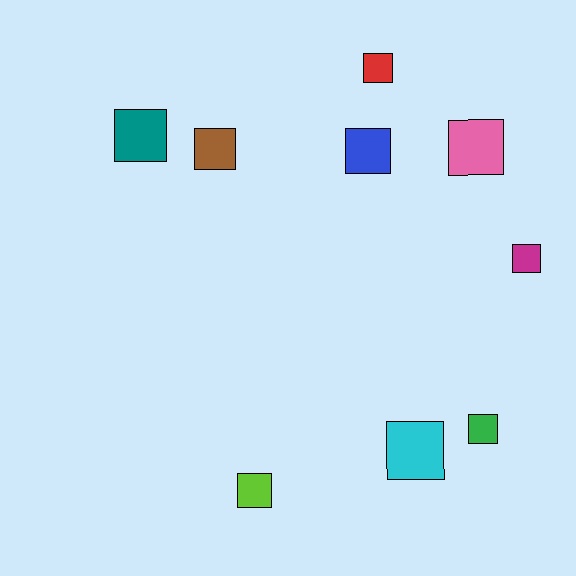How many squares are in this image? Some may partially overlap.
There are 9 squares.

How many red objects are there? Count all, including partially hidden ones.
There is 1 red object.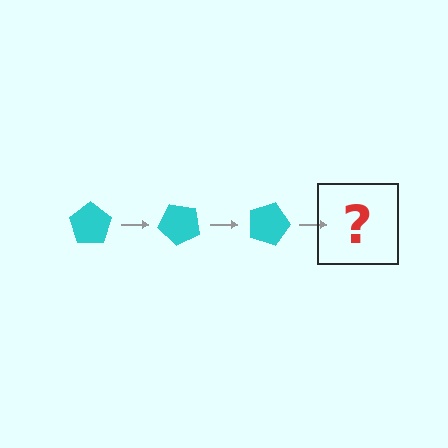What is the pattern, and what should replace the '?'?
The pattern is that the pentagon rotates 45 degrees each step. The '?' should be a cyan pentagon rotated 135 degrees.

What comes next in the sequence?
The next element should be a cyan pentagon rotated 135 degrees.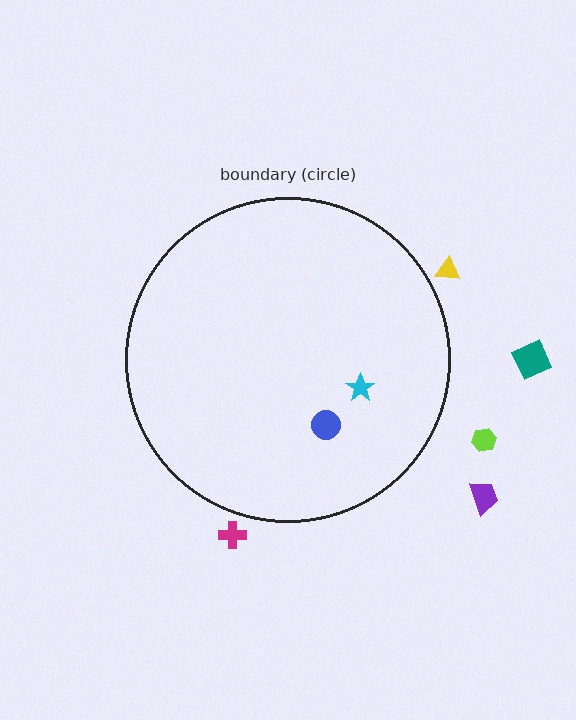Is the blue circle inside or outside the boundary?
Inside.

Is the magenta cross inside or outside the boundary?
Outside.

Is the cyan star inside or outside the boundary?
Inside.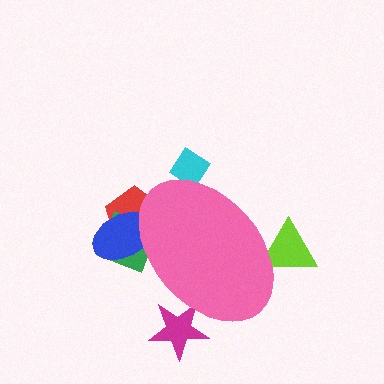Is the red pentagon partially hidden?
Yes, the red pentagon is partially hidden behind the pink ellipse.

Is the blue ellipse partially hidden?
Yes, the blue ellipse is partially hidden behind the pink ellipse.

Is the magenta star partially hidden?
Yes, the magenta star is partially hidden behind the pink ellipse.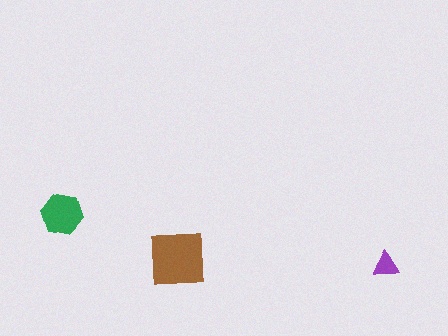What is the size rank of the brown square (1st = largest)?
1st.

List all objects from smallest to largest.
The purple triangle, the green hexagon, the brown square.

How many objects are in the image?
There are 3 objects in the image.